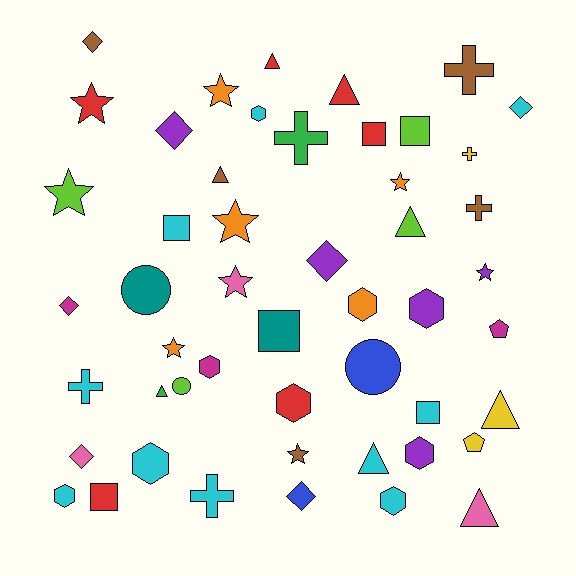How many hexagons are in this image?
There are 9 hexagons.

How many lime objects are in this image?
There are 4 lime objects.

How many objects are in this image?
There are 50 objects.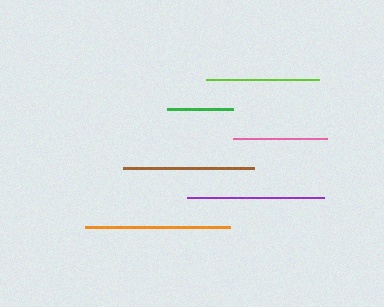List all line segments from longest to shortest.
From longest to shortest: orange, purple, brown, lime, pink, green.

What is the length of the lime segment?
The lime segment is approximately 113 pixels long.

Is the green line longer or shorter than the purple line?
The purple line is longer than the green line.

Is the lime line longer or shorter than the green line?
The lime line is longer than the green line.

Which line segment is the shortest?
The green line is the shortest at approximately 66 pixels.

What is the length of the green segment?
The green segment is approximately 66 pixels long.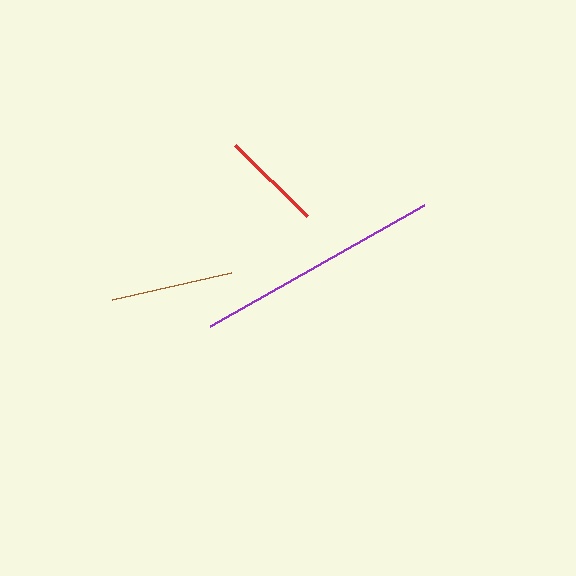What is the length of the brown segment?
The brown segment is approximately 123 pixels long.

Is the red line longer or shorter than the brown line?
The brown line is longer than the red line.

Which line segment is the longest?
The purple line is the longest at approximately 246 pixels.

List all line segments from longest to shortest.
From longest to shortest: purple, brown, red.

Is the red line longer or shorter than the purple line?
The purple line is longer than the red line.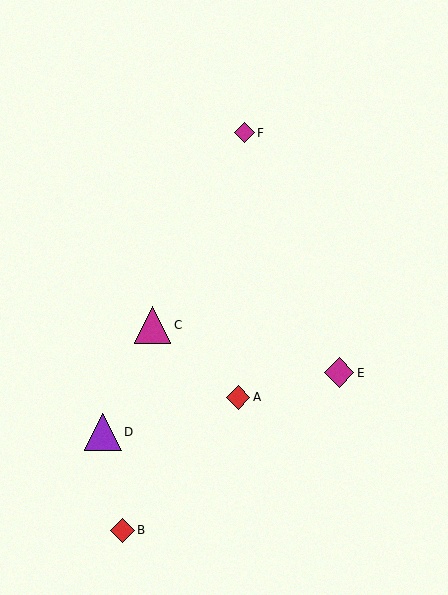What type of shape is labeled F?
Shape F is a magenta diamond.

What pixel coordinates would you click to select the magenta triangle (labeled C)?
Click at (152, 325) to select the magenta triangle C.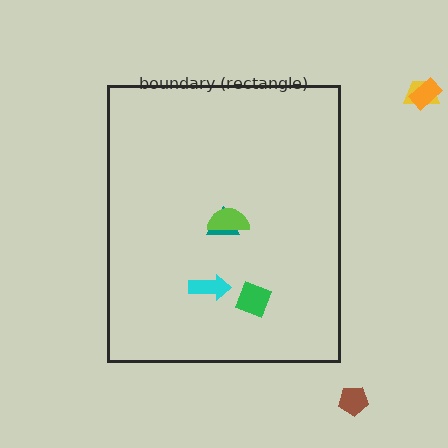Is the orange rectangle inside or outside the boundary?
Outside.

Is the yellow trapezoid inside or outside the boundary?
Outside.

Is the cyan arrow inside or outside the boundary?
Inside.